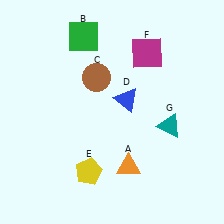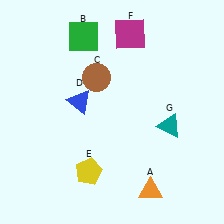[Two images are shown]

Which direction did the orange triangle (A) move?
The orange triangle (A) moved down.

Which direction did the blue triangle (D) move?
The blue triangle (D) moved left.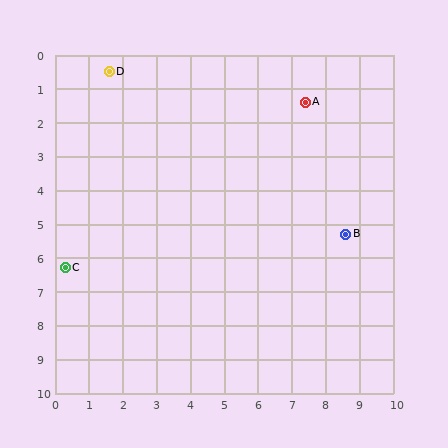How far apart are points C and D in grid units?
Points C and D are about 5.9 grid units apart.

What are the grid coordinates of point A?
Point A is at approximately (7.4, 1.4).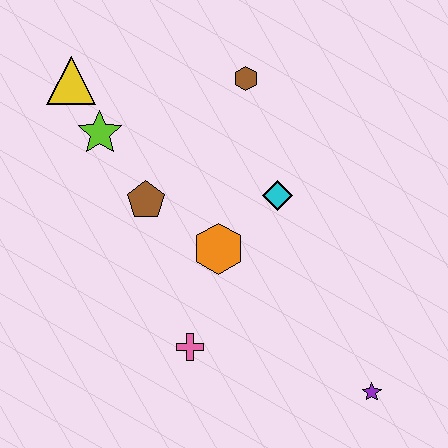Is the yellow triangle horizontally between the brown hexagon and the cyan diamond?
No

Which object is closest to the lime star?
The yellow triangle is closest to the lime star.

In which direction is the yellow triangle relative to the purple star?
The yellow triangle is above the purple star.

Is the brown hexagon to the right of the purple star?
No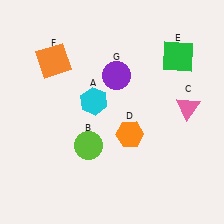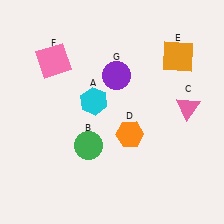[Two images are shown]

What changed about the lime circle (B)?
In Image 1, B is lime. In Image 2, it changed to green.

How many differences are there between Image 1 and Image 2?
There are 3 differences between the two images.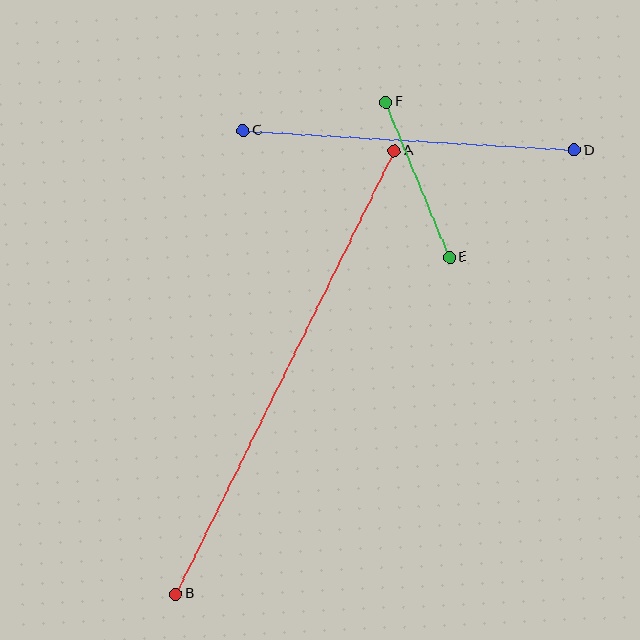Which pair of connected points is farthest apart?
Points A and B are farthest apart.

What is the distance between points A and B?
The distance is approximately 494 pixels.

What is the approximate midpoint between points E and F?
The midpoint is at approximately (418, 180) pixels.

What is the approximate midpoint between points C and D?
The midpoint is at approximately (409, 140) pixels.